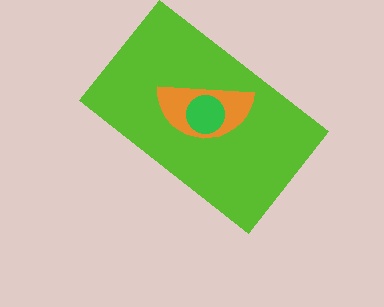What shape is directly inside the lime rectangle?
The orange semicircle.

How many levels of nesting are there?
3.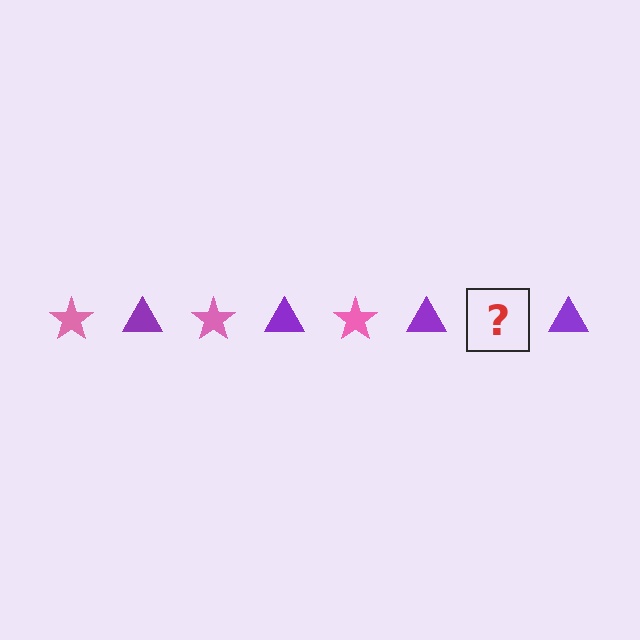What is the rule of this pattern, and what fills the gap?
The rule is that the pattern alternates between pink star and purple triangle. The gap should be filled with a pink star.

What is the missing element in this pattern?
The missing element is a pink star.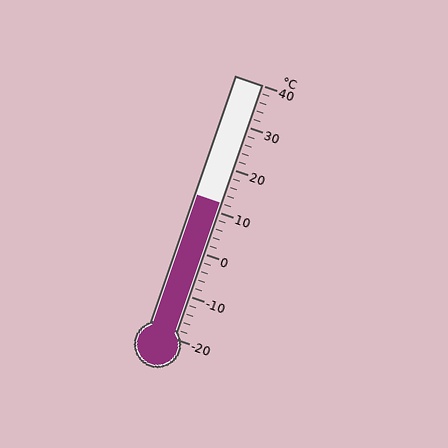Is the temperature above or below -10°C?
The temperature is above -10°C.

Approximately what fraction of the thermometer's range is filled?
The thermometer is filled to approximately 55% of its range.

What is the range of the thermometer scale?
The thermometer scale ranges from -20°C to 40°C.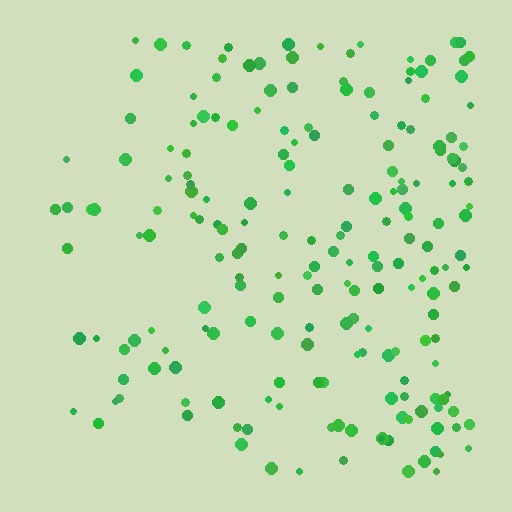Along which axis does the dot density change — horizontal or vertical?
Horizontal.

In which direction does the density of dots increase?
From left to right, with the right side densest.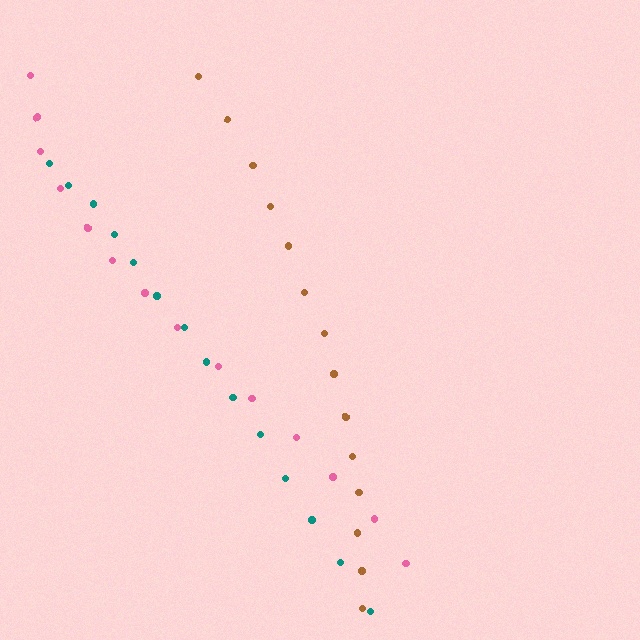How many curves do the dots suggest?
There are 3 distinct paths.